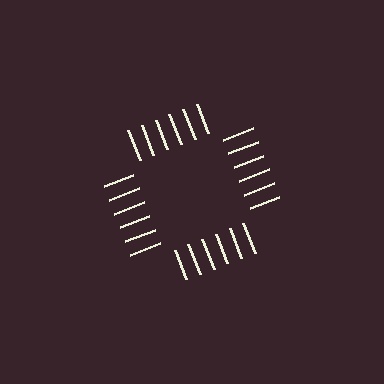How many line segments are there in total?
24 — 6 along each of the 4 edges.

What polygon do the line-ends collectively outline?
An illusory square — the line segments terminate on its edges but no continuous stroke is drawn.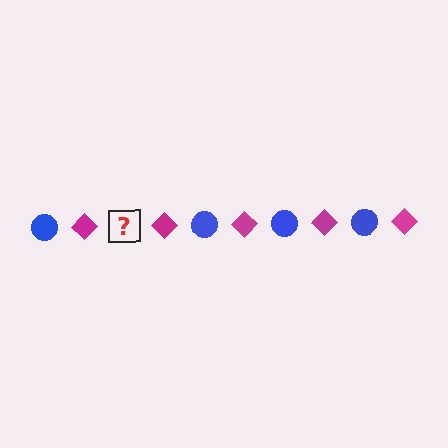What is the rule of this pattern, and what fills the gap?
The rule is that the pattern alternates between blue circle and magenta diamond. The gap should be filled with a blue circle.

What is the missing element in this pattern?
The missing element is a blue circle.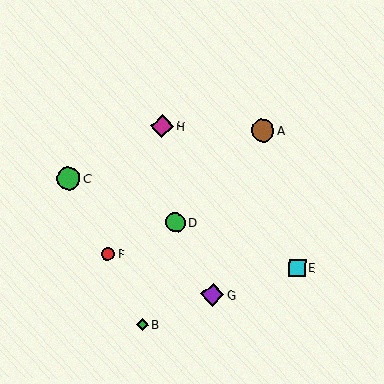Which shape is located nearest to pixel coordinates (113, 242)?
The red circle (labeled F) at (108, 254) is nearest to that location.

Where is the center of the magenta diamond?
The center of the magenta diamond is at (162, 126).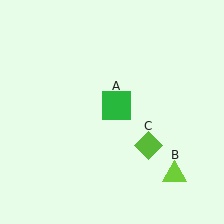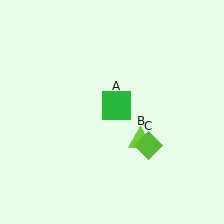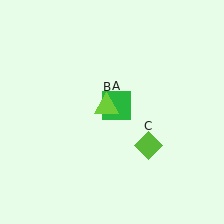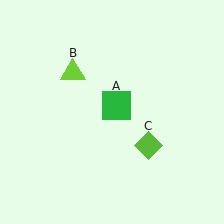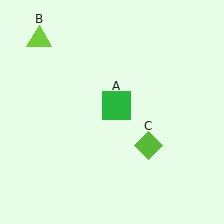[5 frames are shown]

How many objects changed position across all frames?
1 object changed position: lime triangle (object B).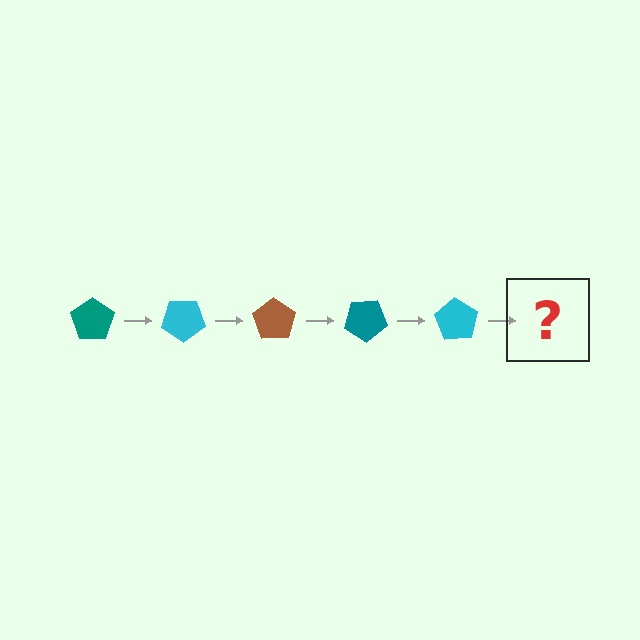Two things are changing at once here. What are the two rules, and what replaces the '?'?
The two rules are that it rotates 35 degrees each step and the color cycles through teal, cyan, and brown. The '?' should be a brown pentagon, rotated 175 degrees from the start.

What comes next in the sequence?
The next element should be a brown pentagon, rotated 175 degrees from the start.